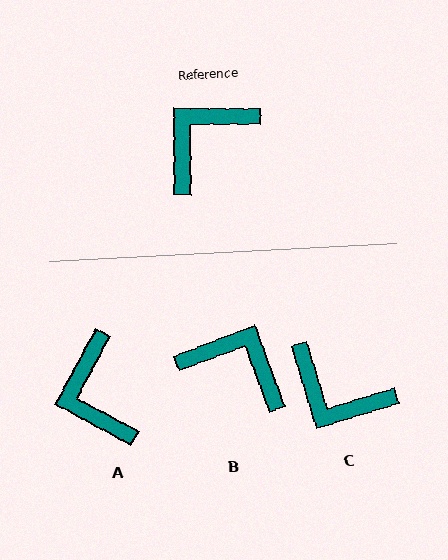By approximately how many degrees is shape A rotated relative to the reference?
Approximately 61 degrees counter-clockwise.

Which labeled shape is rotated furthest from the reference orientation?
C, about 107 degrees away.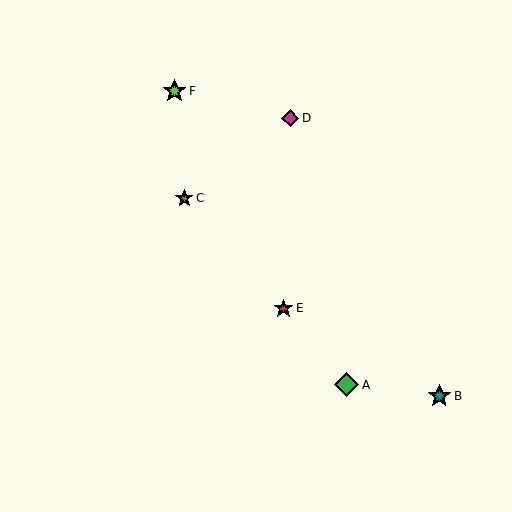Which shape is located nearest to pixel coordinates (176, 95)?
The lime star (labeled F) at (174, 91) is nearest to that location.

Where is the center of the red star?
The center of the red star is at (284, 308).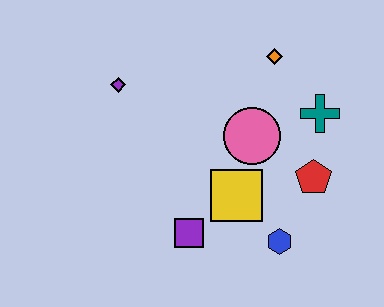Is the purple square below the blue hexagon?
No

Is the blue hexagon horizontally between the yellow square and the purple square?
No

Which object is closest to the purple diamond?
The pink circle is closest to the purple diamond.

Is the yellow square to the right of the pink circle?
No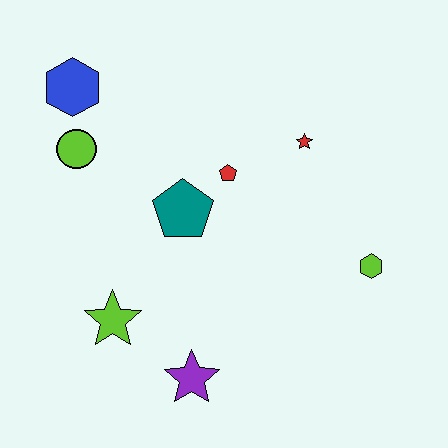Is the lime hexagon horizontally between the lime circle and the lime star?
No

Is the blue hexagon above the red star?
Yes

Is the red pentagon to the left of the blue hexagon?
No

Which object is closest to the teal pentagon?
The red pentagon is closest to the teal pentagon.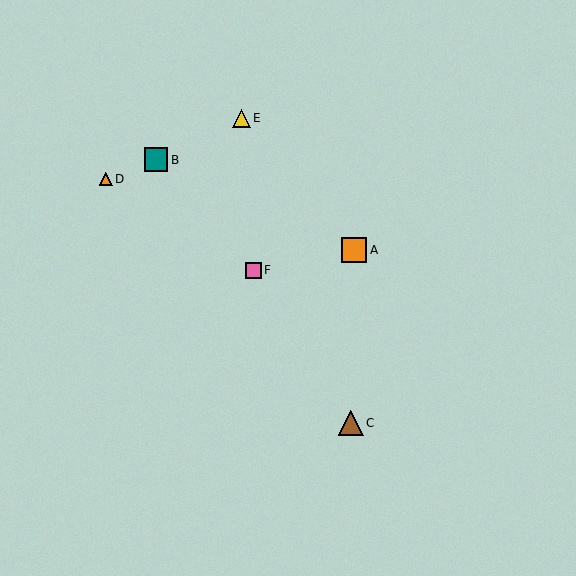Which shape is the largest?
The brown triangle (labeled C) is the largest.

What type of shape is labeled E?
Shape E is a yellow triangle.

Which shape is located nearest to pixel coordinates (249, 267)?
The pink square (labeled F) at (254, 270) is nearest to that location.